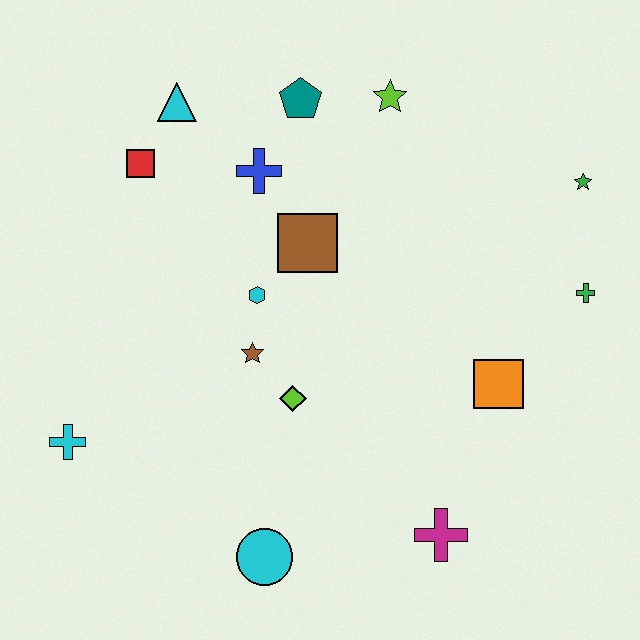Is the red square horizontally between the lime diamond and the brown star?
No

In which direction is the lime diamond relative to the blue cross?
The lime diamond is below the blue cross.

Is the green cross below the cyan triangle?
Yes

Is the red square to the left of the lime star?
Yes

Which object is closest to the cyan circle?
The lime diamond is closest to the cyan circle.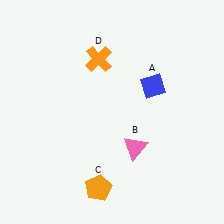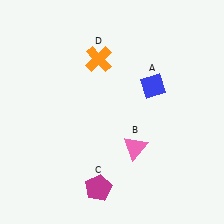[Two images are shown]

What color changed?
The pentagon (C) changed from orange in Image 1 to magenta in Image 2.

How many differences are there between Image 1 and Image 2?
There is 1 difference between the two images.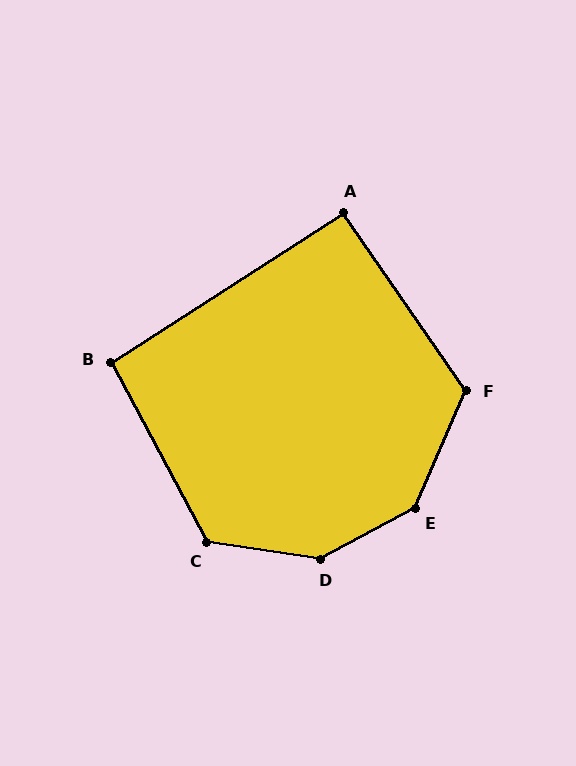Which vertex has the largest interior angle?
D, at approximately 144 degrees.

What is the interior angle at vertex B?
Approximately 95 degrees (approximately right).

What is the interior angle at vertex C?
Approximately 126 degrees (obtuse).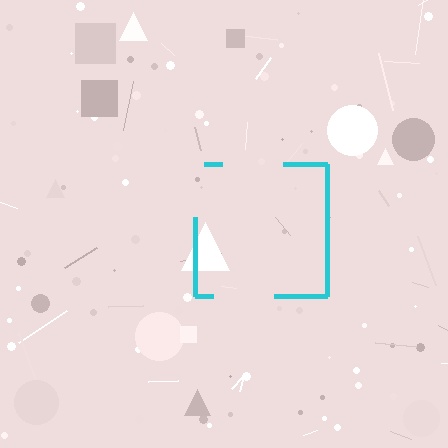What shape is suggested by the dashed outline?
The dashed outline suggests a square.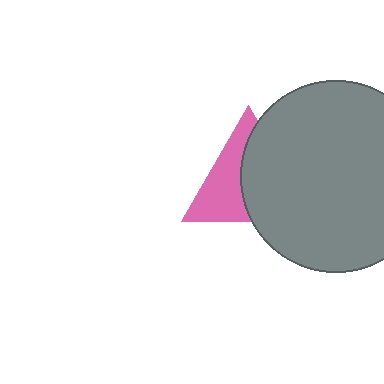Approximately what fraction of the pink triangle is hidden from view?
Roughly 54% of the pink triangle is hidden behind the gray circle.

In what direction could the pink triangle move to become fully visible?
The pink triangle could move left. That would shift it out from behind the gray circle entirely.